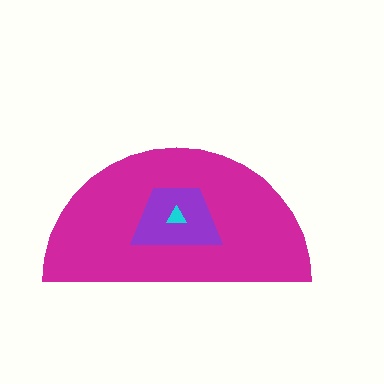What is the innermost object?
The cyan triangle.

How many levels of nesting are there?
3.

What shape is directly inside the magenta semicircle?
The purple trapezoid.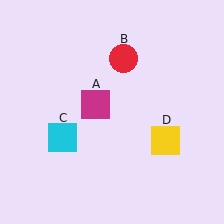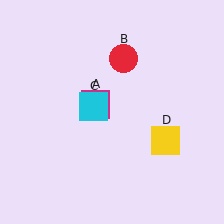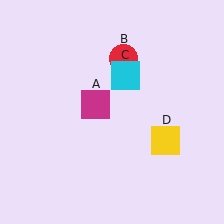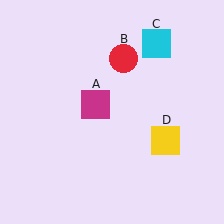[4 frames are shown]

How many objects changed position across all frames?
1 object changed position: cyan square (object C).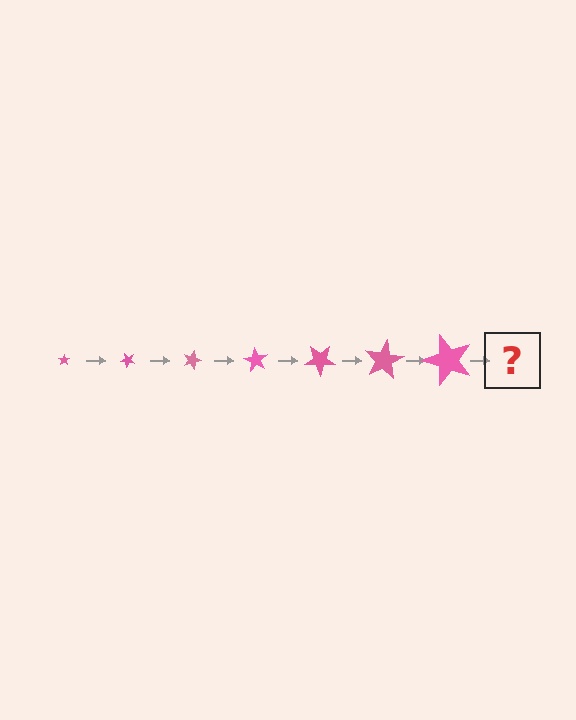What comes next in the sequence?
The next element should be a star, larger than the previous one and rotated 315 degrees from the start.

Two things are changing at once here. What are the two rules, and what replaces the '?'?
The two rules are that the star grows larger each step and it rotates 45 degrees each step. The '?' should be a star, larger than the previous one and rotated 315 degrees from the start.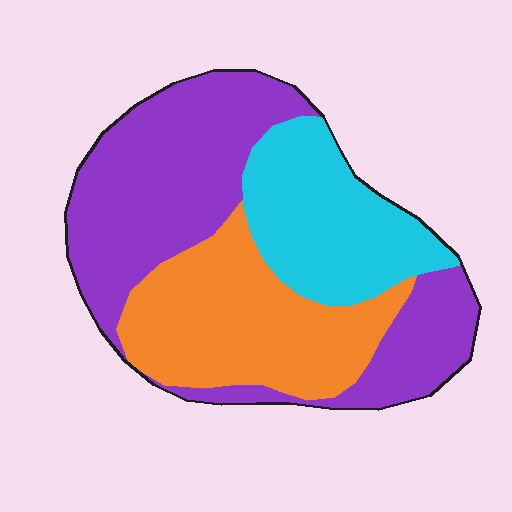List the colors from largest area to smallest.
From largest to smallest: purple, orange, cyan.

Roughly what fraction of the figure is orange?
Orange takes up about one third (1/3) of the figure.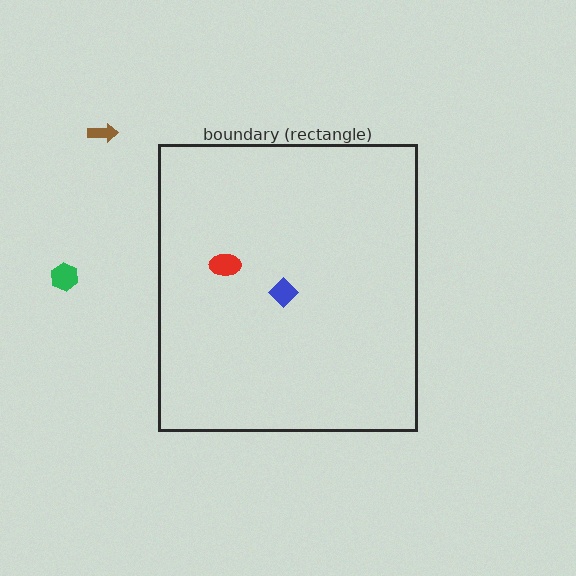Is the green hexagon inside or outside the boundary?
Outside.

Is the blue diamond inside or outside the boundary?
Inside.